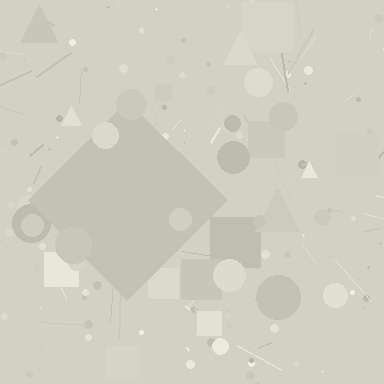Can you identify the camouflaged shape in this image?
The camouflaged shape is a diamond.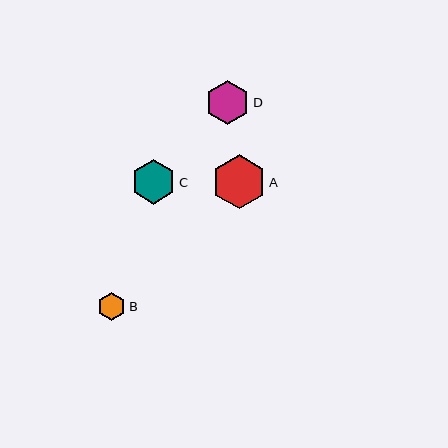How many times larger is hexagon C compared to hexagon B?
Hexagon C is approximately 1.6 times the size of hexagon B.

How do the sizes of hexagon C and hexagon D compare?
Hexagon C and hexagon D are approximately the same size.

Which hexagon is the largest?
Hexagon A is the largest with a size of approximately 54 pixels.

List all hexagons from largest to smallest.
From largest to smallest: A, C, D, B.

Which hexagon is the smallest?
Hexagon B is the smallest with a size of approximately 28 pixels.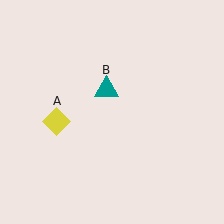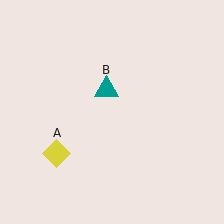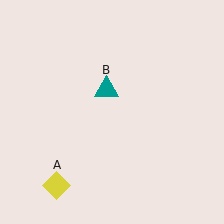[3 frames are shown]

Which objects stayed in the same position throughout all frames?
Teal triangle (object B) remained stationary.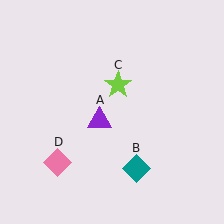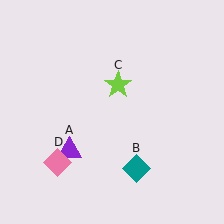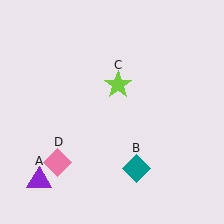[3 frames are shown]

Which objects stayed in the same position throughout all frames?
Teal diamond (object B) and lime star (object C) and pink diamond (object D) remained stationary.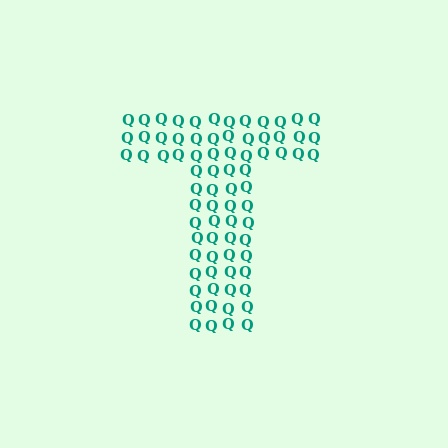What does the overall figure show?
The overall figure shows the letter T.